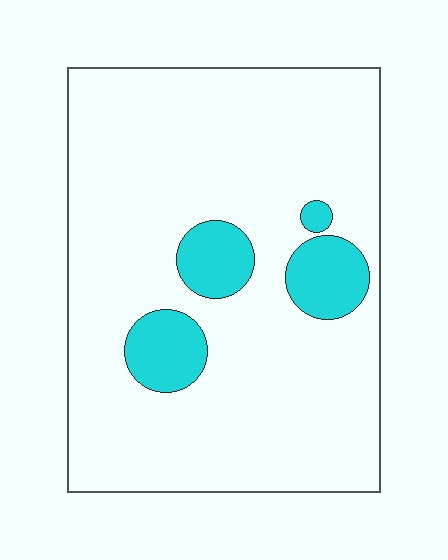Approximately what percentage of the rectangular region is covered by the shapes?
Approximately 15%.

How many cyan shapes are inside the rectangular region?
4.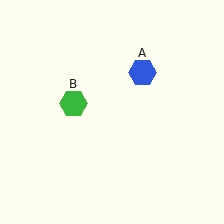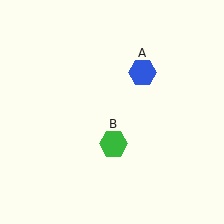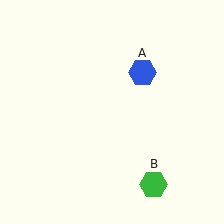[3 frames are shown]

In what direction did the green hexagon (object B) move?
The green hexagon (object B) moved down and to the right.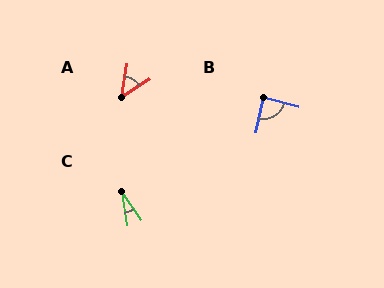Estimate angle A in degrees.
Approximately 47 degrees.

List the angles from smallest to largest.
C (25°), A (47°), B (87°).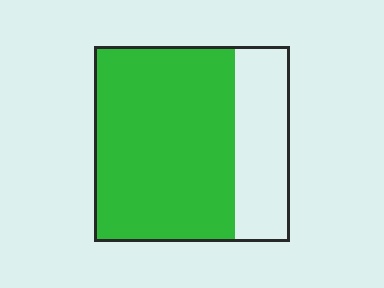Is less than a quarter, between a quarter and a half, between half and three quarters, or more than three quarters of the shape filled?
Between half and three quarters.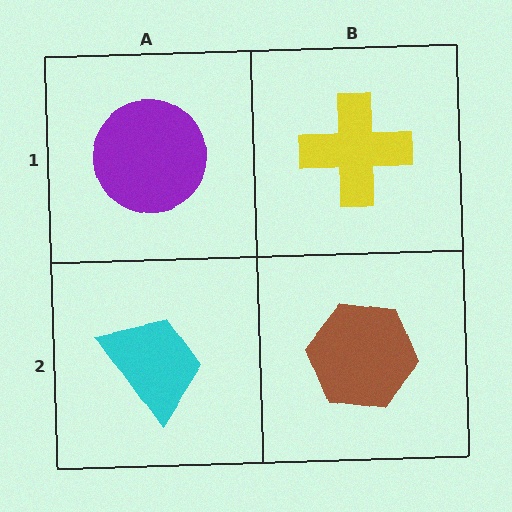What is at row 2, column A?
A cyan trapezoid.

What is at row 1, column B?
A yellow cross.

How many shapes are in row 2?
2 shapes.